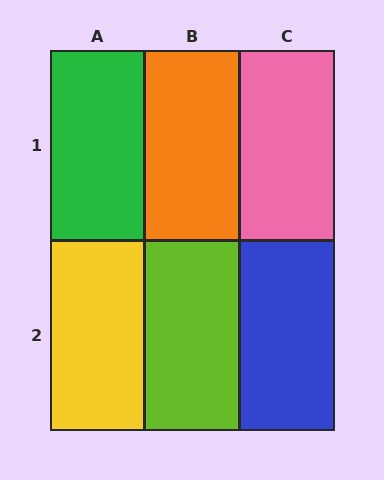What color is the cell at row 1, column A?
Green.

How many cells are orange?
1 cell is orange.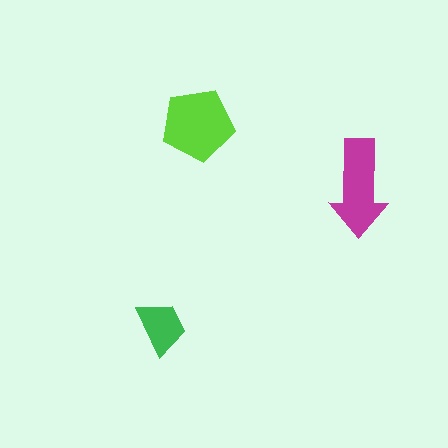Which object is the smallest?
The green trapezoid.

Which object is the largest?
The lime pentagon.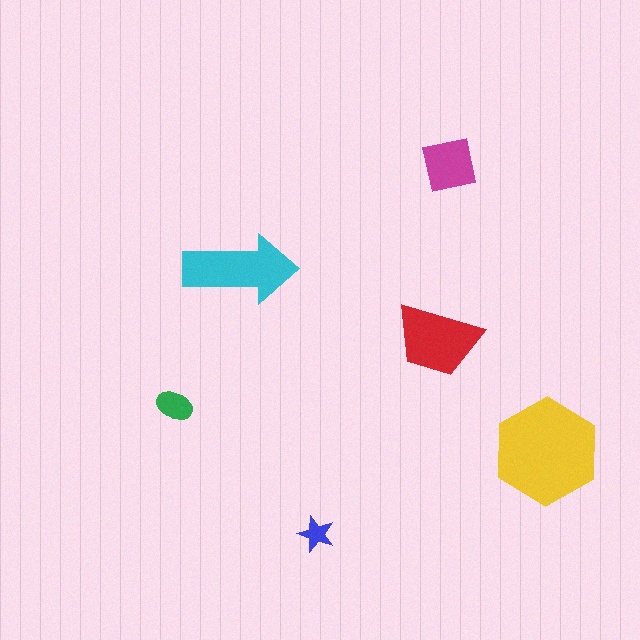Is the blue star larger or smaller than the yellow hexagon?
Smaller.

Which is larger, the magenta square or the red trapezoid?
The red trapezoid.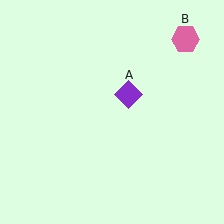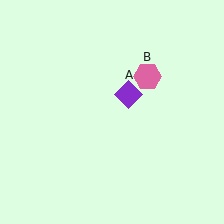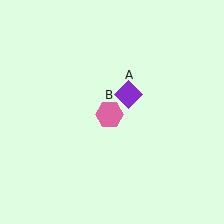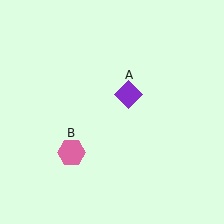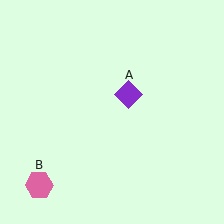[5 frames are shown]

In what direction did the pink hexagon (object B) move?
The pink hexagon (object B) moved down and to the left.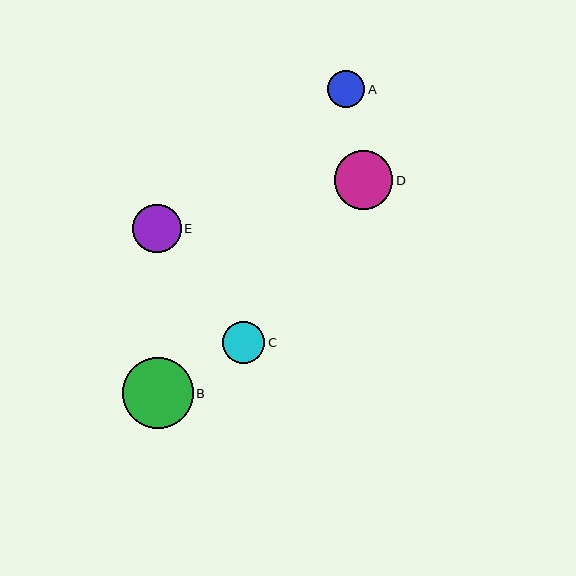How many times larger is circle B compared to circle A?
Circle B is approximately 1.9 times the size of circle A.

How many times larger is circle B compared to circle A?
Circle B is approximately 1.9 times the size of circle A.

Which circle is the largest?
Circle B is the largest with a size of approximately 71 pixels.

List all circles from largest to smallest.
From largest to smallest: B, D, E, C, A.